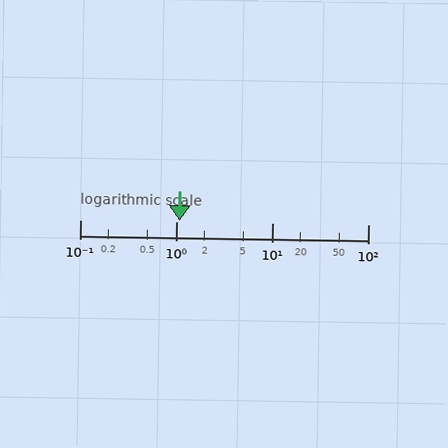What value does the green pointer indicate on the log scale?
The pointer indicates approximately 1.1.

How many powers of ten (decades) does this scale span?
The scale spans 3 decades, from 0.1 to 100.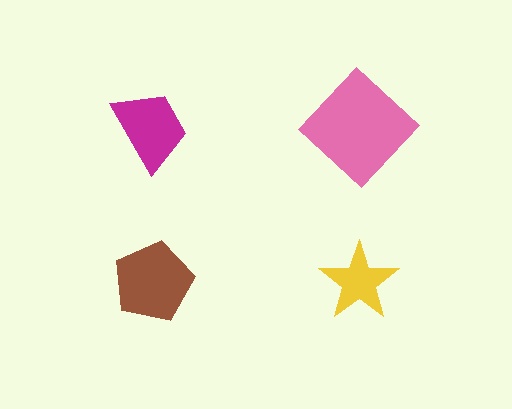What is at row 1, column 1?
A magenta trapezoid.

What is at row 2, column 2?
A yellow star.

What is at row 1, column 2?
A pink diamond.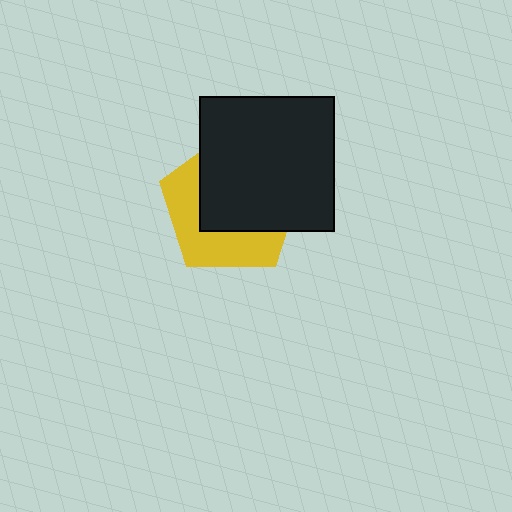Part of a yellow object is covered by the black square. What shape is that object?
It is a pentagon.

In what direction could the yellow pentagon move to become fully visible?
The yellow pentagon could move toward the lower-left. That would shift it out from behind the black square entirely.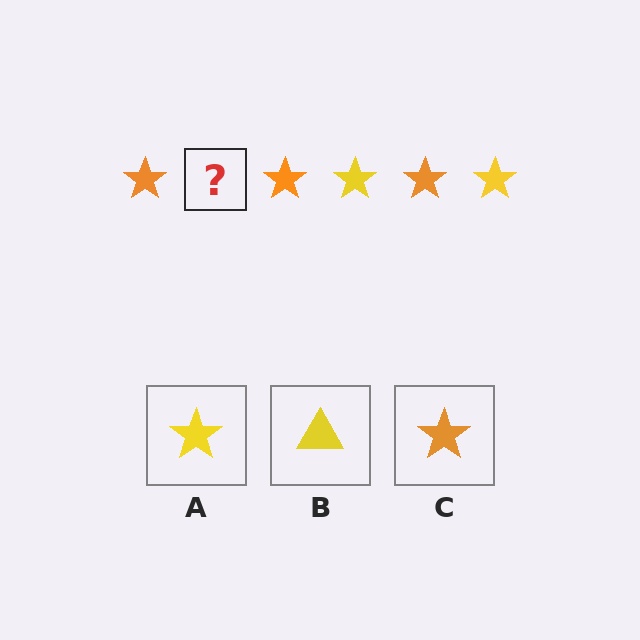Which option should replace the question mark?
Option A.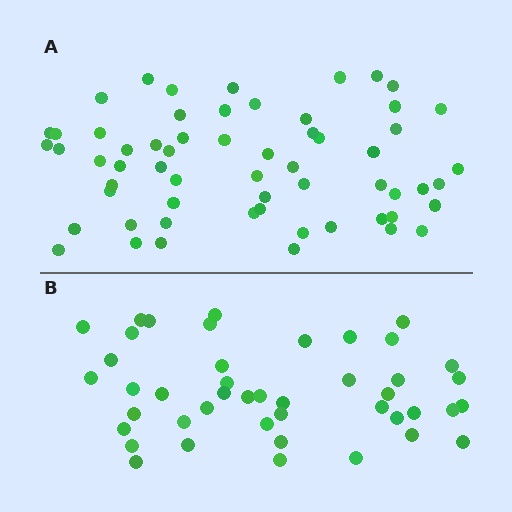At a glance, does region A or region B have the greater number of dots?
Region A (the top region) has more dots.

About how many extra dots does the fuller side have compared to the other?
Region A has approximately 15 more dots than region B.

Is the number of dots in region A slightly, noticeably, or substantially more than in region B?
Region A has noticeably more, but not dramatically so. The ratio is roughly 1.4 to 1.